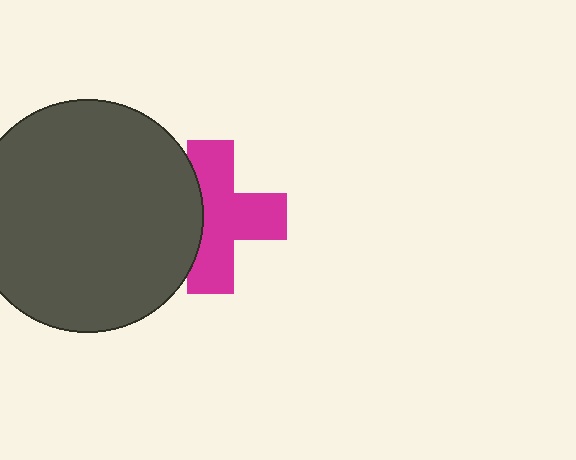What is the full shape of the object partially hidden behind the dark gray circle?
The partially hidden object is a magenta cross.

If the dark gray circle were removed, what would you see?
You would see the complete magenta cross.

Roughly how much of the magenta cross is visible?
Most of it is visible (roughly 68%).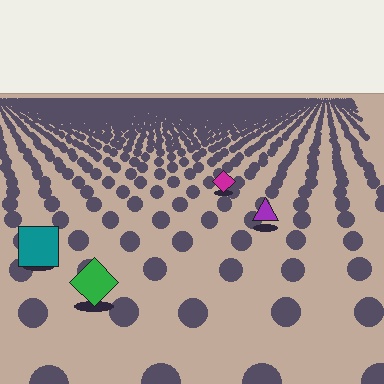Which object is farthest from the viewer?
The magenta diamond is farthest from the viewer. It appears smaller and the ground texture around it is denser.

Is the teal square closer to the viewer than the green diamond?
No. The green diamond is closer — you can tell from the texture gradient: the ground texture is coarser near it.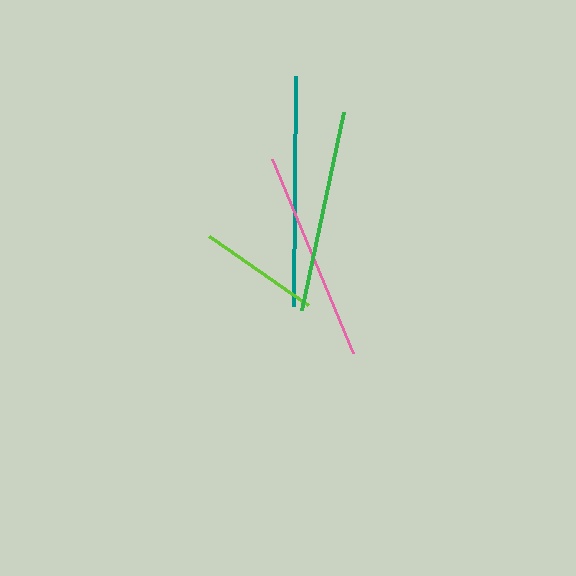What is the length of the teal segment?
The teal segment is approximately 231 pixels long.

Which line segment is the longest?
The teal line is the longest at approximately 231 pixels.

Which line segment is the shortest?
The lime line is the shortest at approximately 121 pixels.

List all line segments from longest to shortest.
From longest to shortest: teal, pink, green, lime.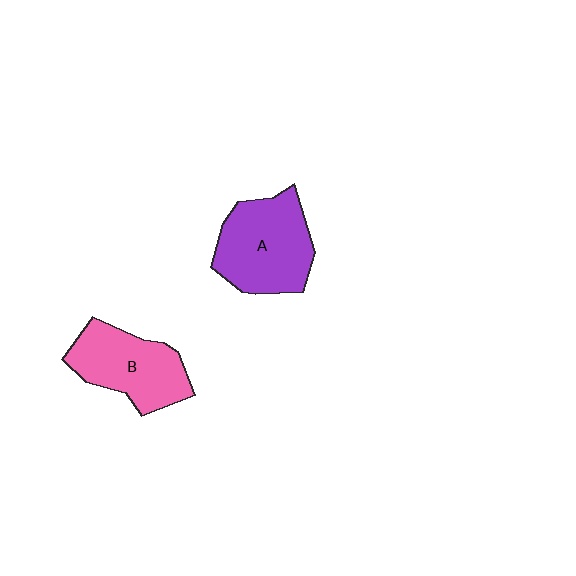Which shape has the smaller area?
Shape B (pink).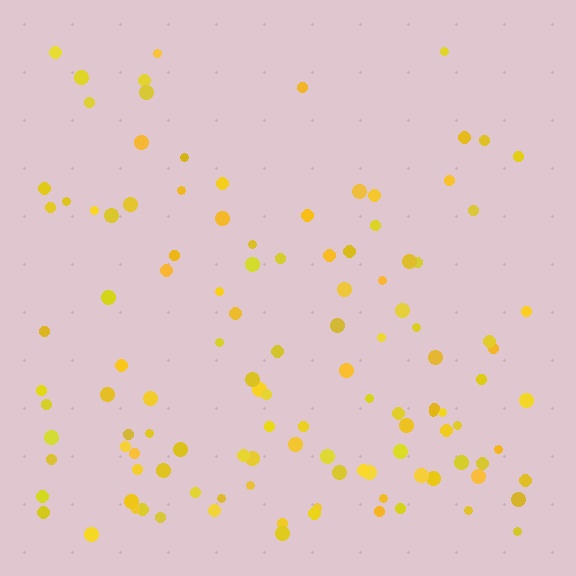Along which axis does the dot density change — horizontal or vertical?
Vertical.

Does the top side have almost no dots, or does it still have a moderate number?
Still a moderate number, just noticeably fewer than the bottom.